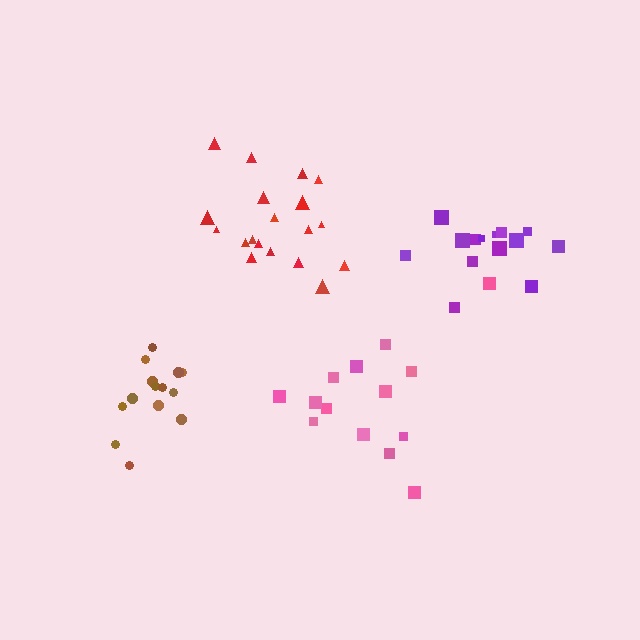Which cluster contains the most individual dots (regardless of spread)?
Red (19).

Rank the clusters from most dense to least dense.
brown, red, purple, pink.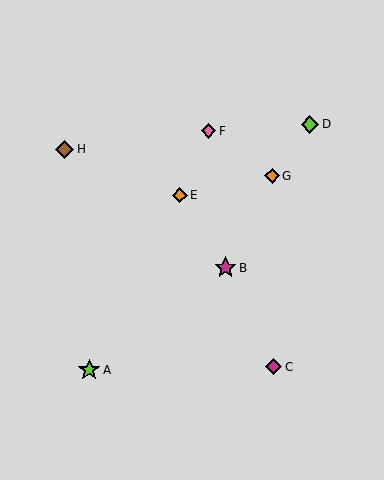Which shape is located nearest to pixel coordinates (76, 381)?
The lime star (labeled A) at (89, 370) is nearest to that location.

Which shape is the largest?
The lime star (labeled A) is the largest.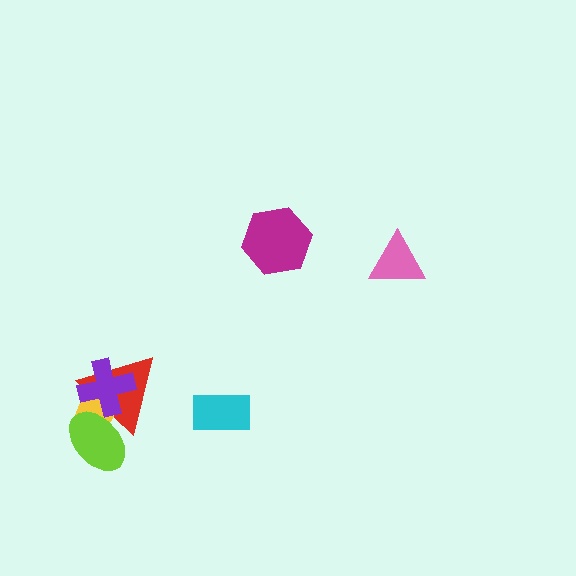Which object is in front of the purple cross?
The lime ellipse is in front of the purple cross.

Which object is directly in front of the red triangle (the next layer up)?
The yellow ellipse is directly in front of the red triangle.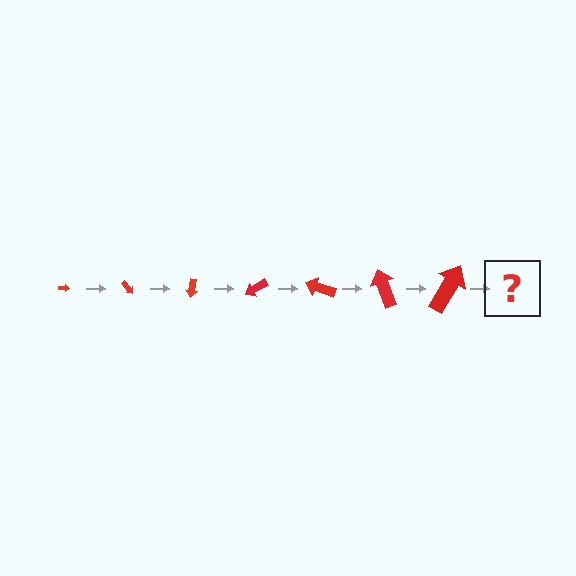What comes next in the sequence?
The next element should be an arrow, larger than the previous one and rotated 350 degrees from the start.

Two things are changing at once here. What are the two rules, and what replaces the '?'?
The two rules are that the arrow grows larger each step and it rotates 50 degrees each step. The '?' should be an arrow, larger than the previous one and rotated 350 degrees from the start.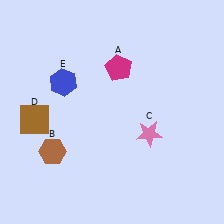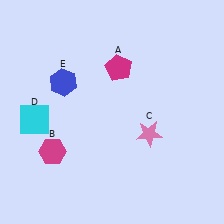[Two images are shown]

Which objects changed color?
B changed from brown to magenta. D changed from brown to cyan.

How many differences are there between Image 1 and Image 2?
There are 2 differences between the two images.